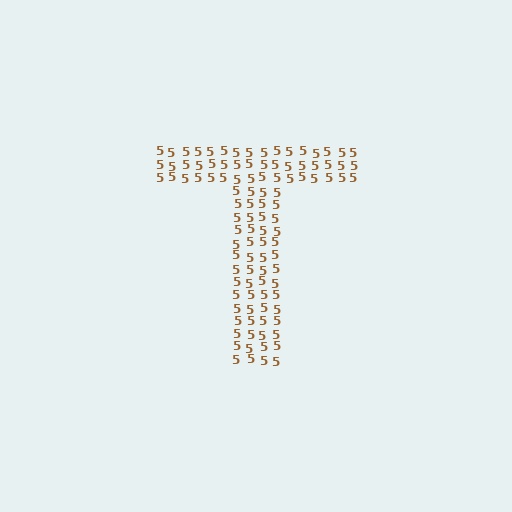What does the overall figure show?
The overall figure shows the letter T.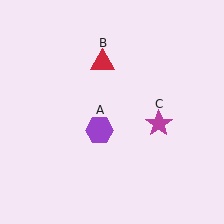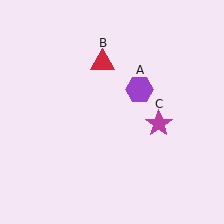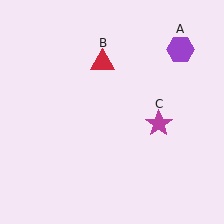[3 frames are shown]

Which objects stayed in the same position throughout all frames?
Red triangle (object B) and magenta star (object C) remained stationary.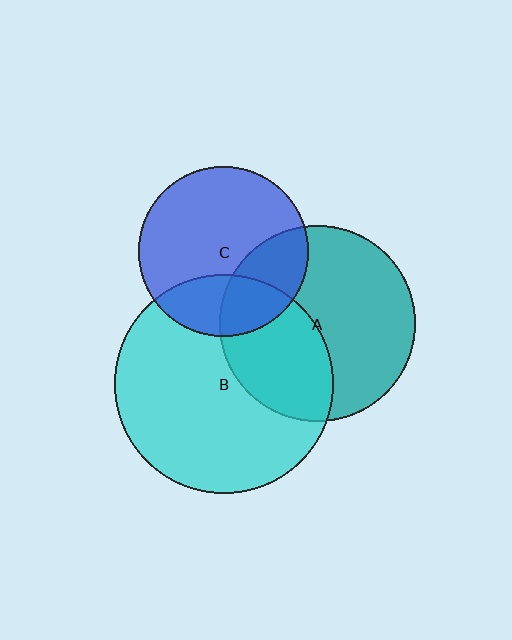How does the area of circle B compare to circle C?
Approximately 1.7 times.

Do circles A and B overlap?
Yes.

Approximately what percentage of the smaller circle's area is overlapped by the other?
Approximately 40%.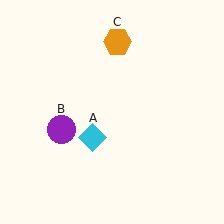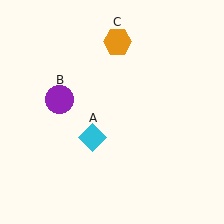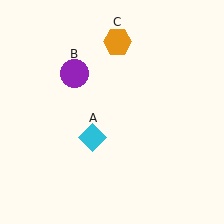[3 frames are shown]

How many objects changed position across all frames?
1 object changed position: purple circle (object B).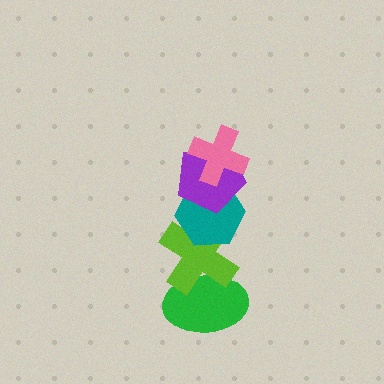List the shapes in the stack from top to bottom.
From top to bottom: the pink cross, the purple pentagon, the teal hexagon, the lime cross, the green ellipse.